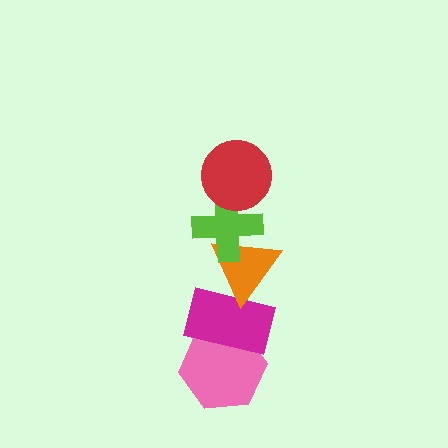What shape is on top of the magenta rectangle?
The orange triangle is on top of the magenta rectangle.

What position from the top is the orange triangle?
The orange triangle is 3rd from the top.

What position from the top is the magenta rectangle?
The magenta rectangle is 4th from the top.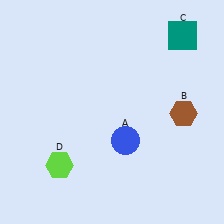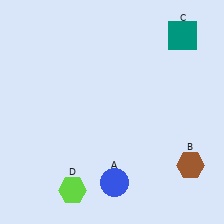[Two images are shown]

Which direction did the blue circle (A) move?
The blue circle (A) moved down.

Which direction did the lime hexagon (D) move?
The lime hexagon (D) moved down.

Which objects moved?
The objects that moved are: the blue circle (A), the brown hexagon (B), the lime hexagon (D).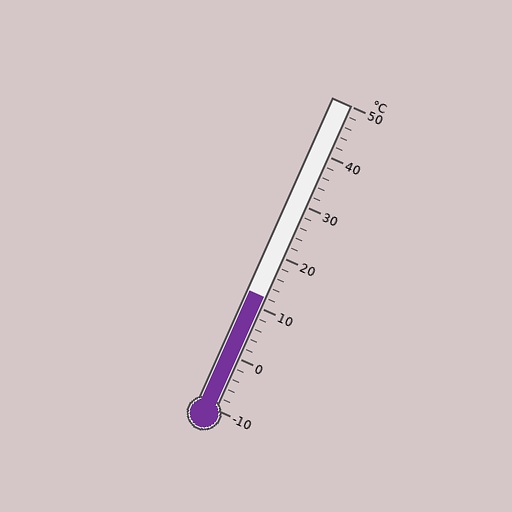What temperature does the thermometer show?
The thermometer shows approximately 12°C.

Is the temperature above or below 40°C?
The temperature is below 40°C.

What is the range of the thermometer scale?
The thermometer scale ranges from -10°C to 50°C.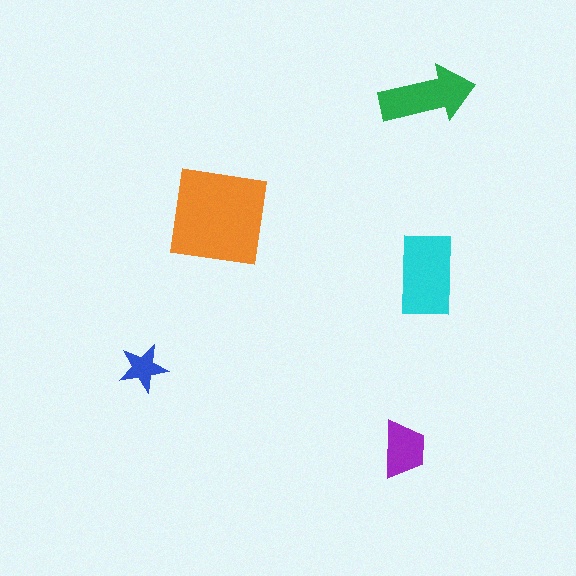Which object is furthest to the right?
The green arrow is rightmost.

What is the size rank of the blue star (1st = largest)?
5th.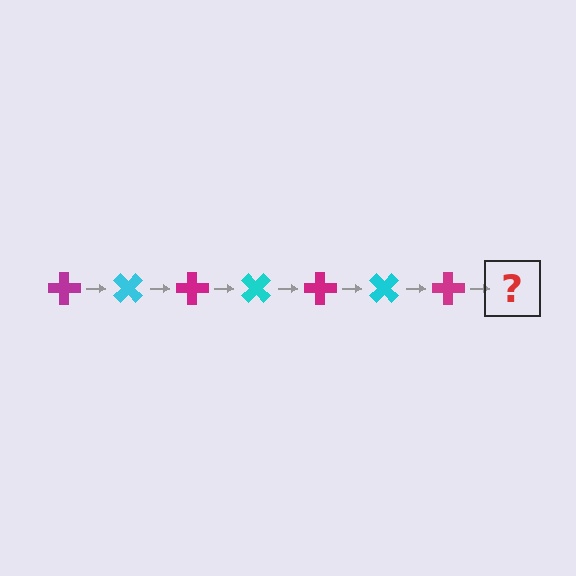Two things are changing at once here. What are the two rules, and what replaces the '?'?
The two rules are that it rotates 45 degrees each step and the color cycles through magenta and cyan. The '?' should be a cyan cross, rotated 315 degrees from the start.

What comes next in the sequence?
The next element should be a cyan cross, rotated 315 degrees from the start.